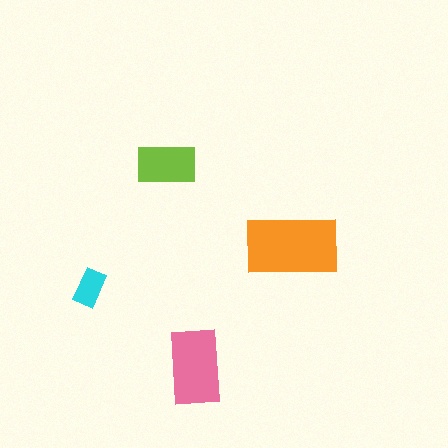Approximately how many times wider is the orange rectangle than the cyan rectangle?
About 2.5 times wider.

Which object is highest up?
The lime rectangle is topmost.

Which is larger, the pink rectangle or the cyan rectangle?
The pink one.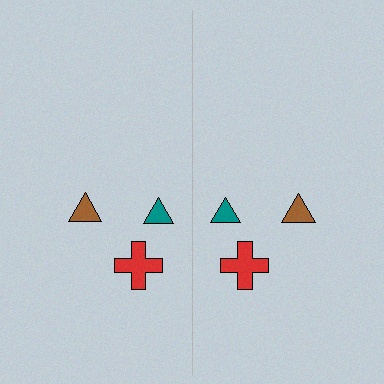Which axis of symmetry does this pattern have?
The pattern has a vertical axis of symmetry running through the center of the image.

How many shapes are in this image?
There are 6 shapes in this image.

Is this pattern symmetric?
Yes, this pattern has bilateral (reflection) symmetry.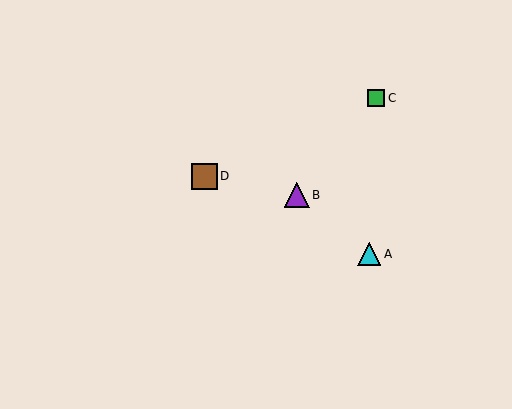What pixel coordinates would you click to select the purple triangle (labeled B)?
Click at (297, 195) to select the purple triangle B.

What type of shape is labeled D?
Shape D is a brown square.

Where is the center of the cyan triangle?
The center of the cyan triangle is at (369, 254).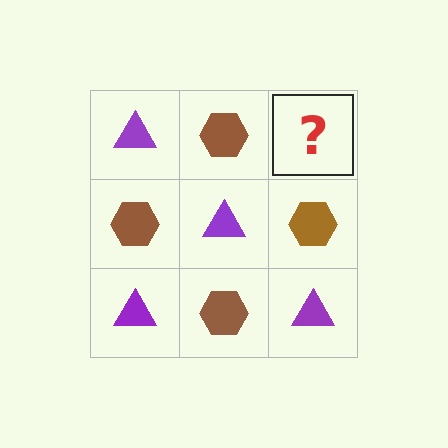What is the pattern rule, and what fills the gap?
The rule is that it alternates purple triangle and brown hexagon in a checkerboard pattern. The gap should be filled with a purple triangle.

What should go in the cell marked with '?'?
The missing cell should contain a purple triangle.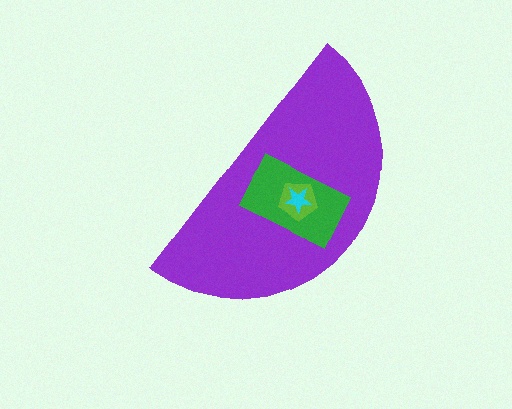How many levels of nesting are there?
4.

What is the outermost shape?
The purple semicircle.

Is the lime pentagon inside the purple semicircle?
Yes.